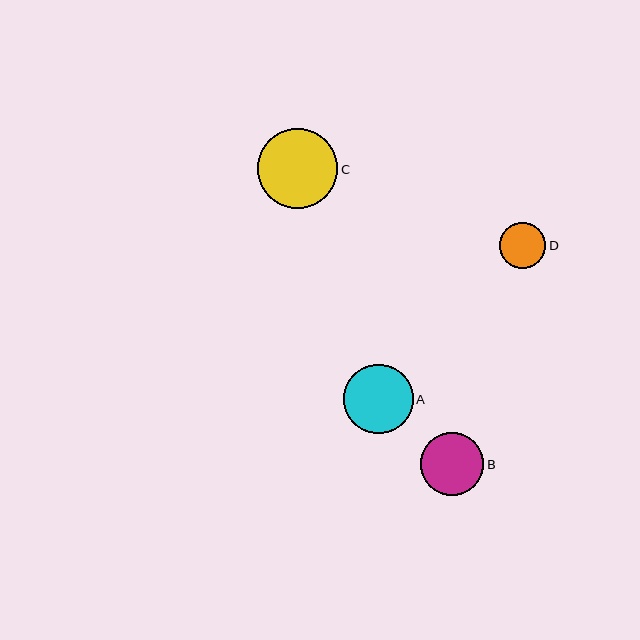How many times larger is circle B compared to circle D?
Circle B is approximately 1.4 times the size of circle D.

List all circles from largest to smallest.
From largest to smallest: C, A, B, D.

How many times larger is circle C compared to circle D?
Circle C is approximately 1.7 times the size of circle D.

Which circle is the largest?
Circle C is the largest with a size of approximately 80 pixels.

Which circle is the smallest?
Circle D is the smallest with a size of approximately 46 pixels.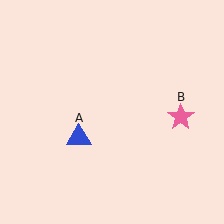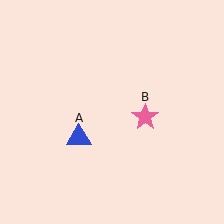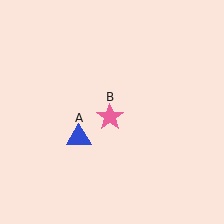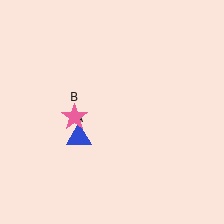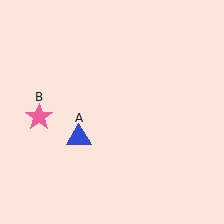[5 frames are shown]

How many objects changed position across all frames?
1 object changed position: pink star (object B).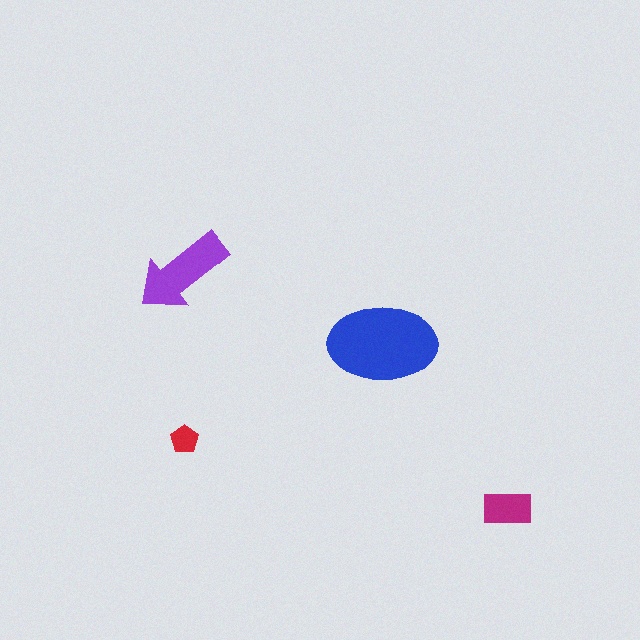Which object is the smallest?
The red pentagon.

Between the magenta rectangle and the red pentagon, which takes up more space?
The magenta rectangle.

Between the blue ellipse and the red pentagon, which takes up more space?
The blue ellipse.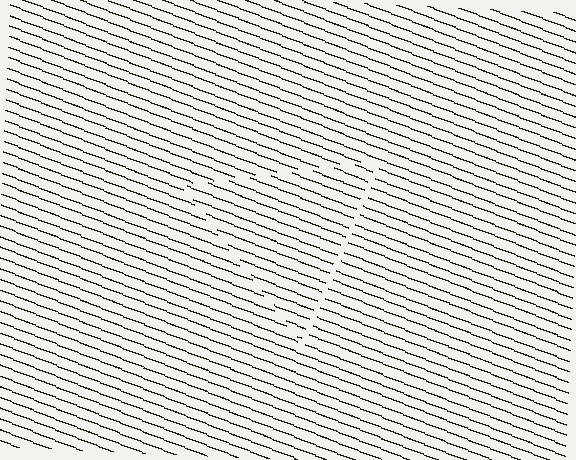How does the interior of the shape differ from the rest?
The interior of the shape contains the same grating, shifted by half a period — the contour is defined by the phase discontinuity where line-ends from the inner and outer gratings abut.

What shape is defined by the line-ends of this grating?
An illusory triangle. The interior of the shape contains the same grating, shifted by half a period — the contour is defined by the phase discontinuity where line-ends from the inner and outer gratings abut.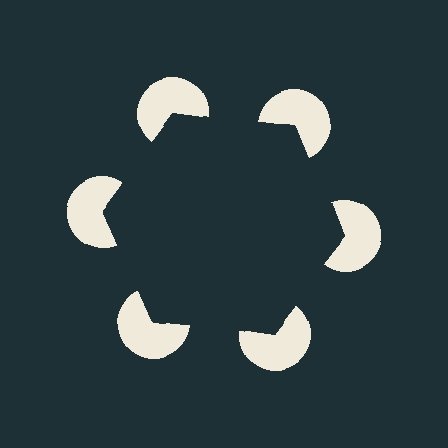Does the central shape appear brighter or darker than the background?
It typically appears slightly darker than the background, even though no actual brightness change is drawn.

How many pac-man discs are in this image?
There are 6 — one at each vertex of the illusory hexagon.